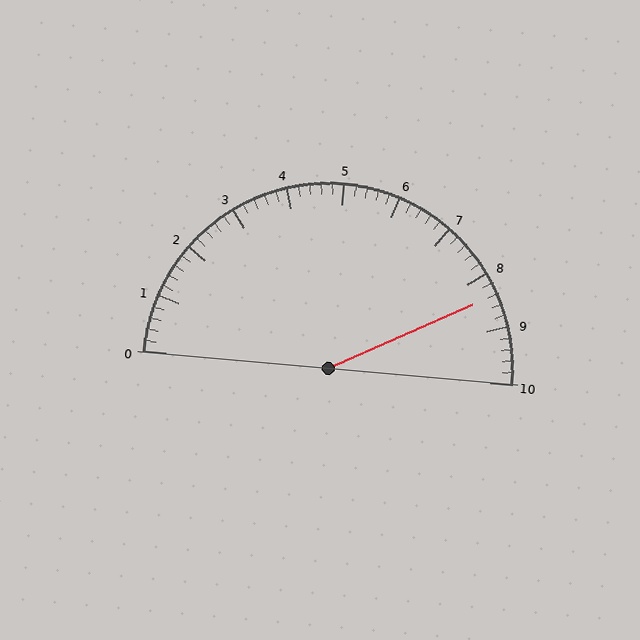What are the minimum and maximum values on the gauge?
The gauge ranges from 0 to 10.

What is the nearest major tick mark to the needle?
The nearest major tick mark is 8.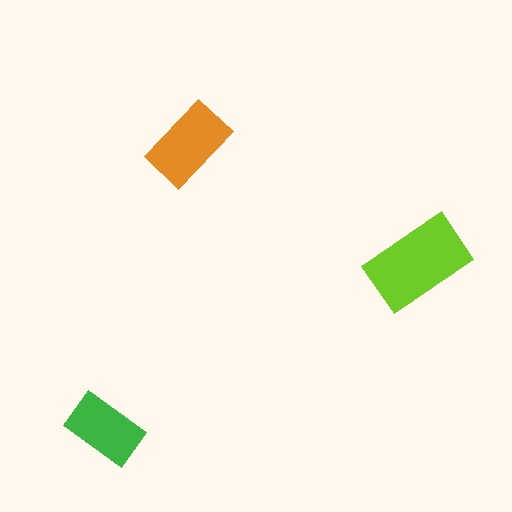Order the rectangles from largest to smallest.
the lime one, the orange one, the green one.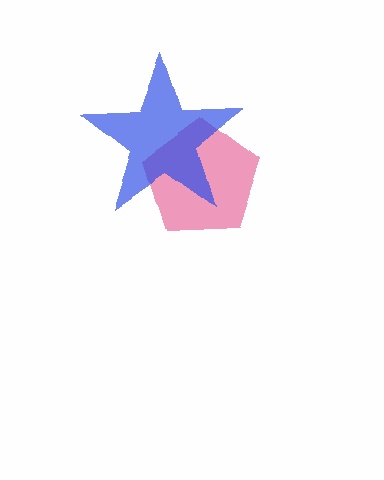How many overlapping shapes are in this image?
There are 2 overlapping shapes in the image.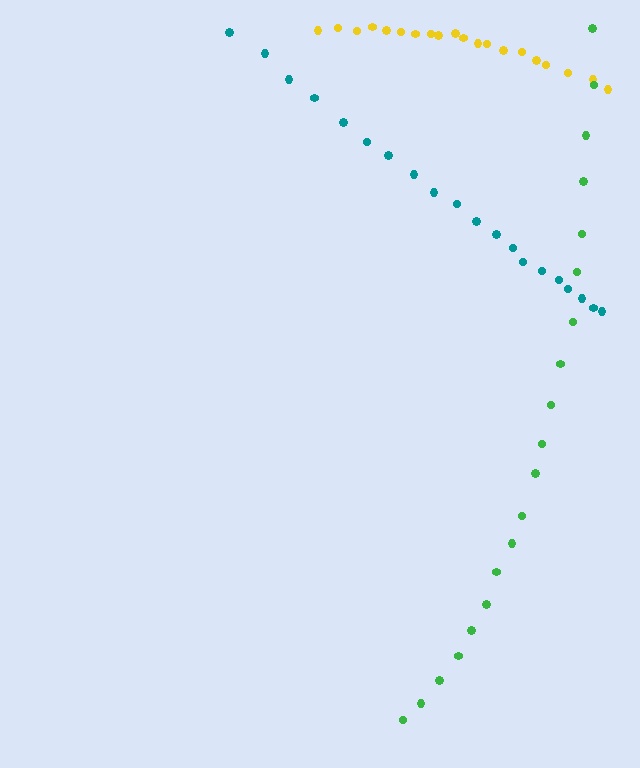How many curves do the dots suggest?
There are 3 distinct paths.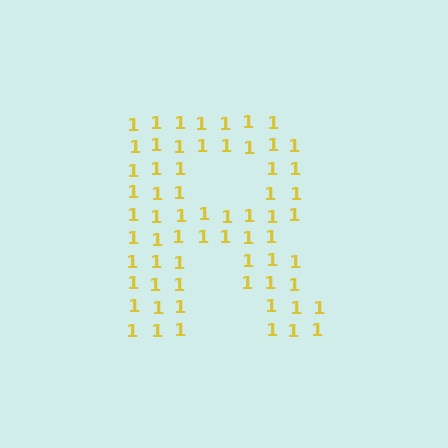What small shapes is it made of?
It is made of small digit 1's.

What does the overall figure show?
The overall figure shows the letter R.